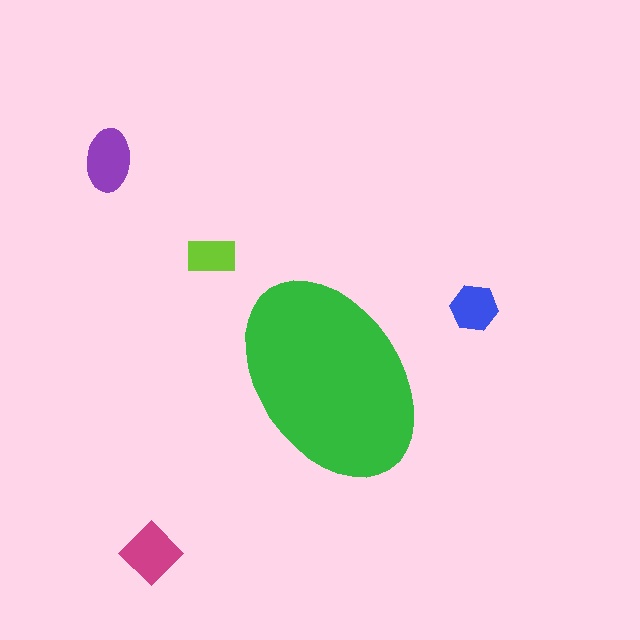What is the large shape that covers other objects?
A green ellipse.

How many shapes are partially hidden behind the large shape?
0 shapes are partially hidden.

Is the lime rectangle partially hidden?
No, the lime rectangle is fully visible.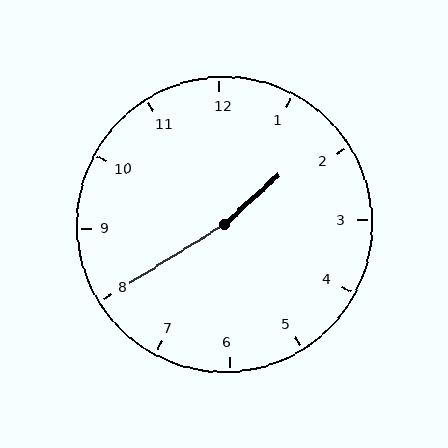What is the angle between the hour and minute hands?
Approximately 170 degrees.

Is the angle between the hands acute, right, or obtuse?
It is obtuse.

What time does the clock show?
1:40.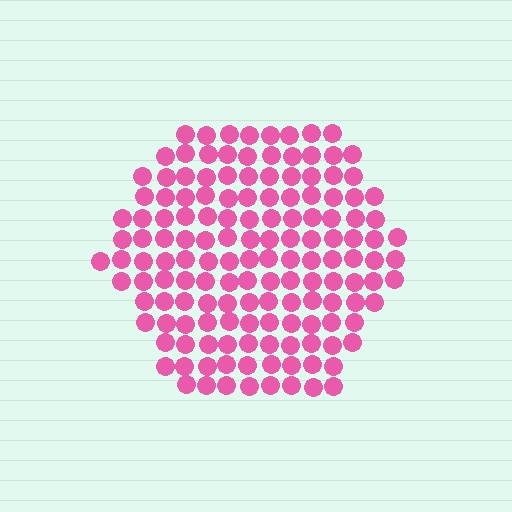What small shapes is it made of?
It is made of small circles.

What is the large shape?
The large shape is a hexagon.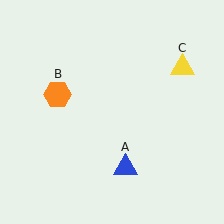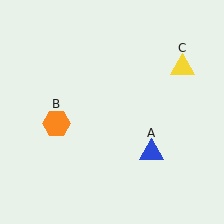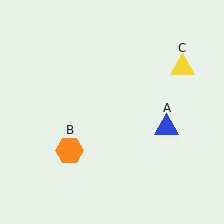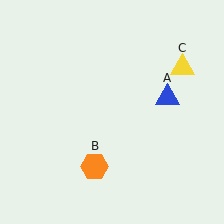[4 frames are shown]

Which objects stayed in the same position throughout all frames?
Yellow triangle (object C) remained stationary.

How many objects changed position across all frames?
2 objects changed position: blue triangle (object A), orange hexagon (object B).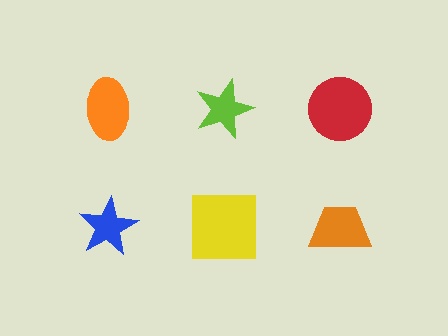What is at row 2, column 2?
A yellow square.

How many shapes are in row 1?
3 shapes.